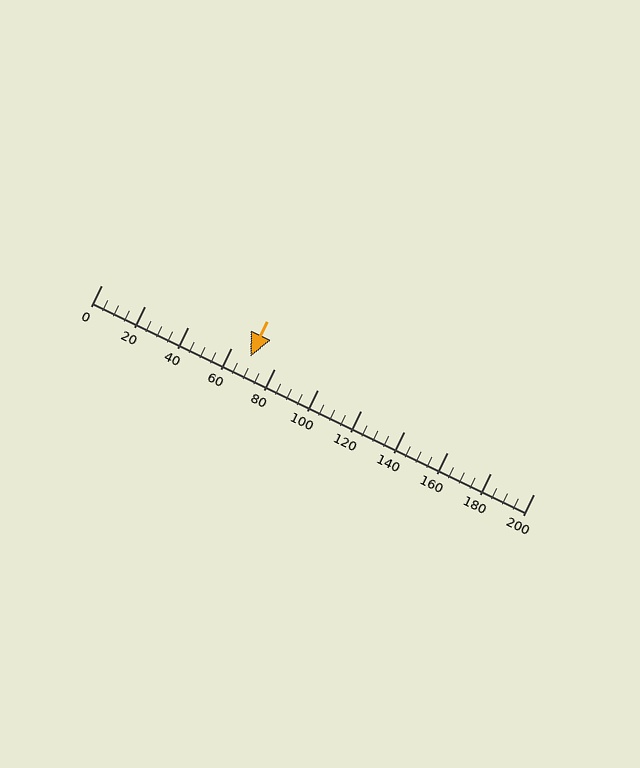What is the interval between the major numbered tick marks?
The major tick marks are spaced 20 units apart.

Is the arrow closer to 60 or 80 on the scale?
The arrow is closer to 60.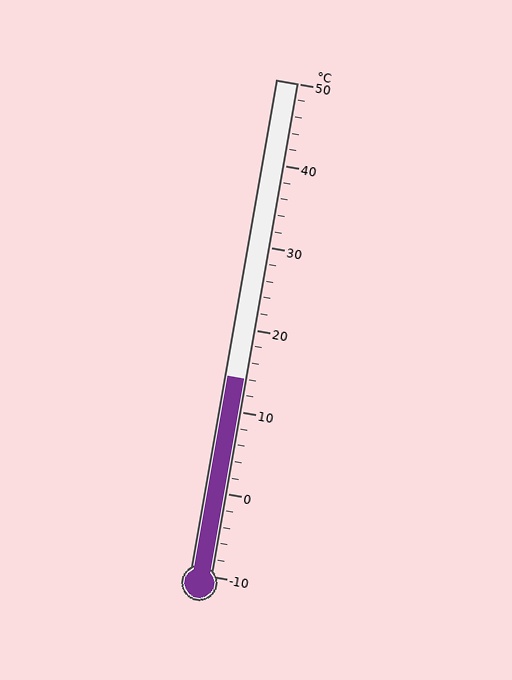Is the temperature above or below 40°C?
The temperature is below 40°C.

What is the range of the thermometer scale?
The thermometer scale ranges from -10°C to 50°C.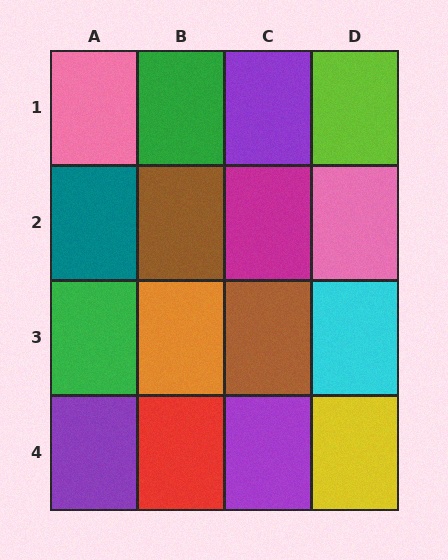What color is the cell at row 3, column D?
Cyan.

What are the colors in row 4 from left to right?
Purple, red, purple, yellow.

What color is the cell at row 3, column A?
Green.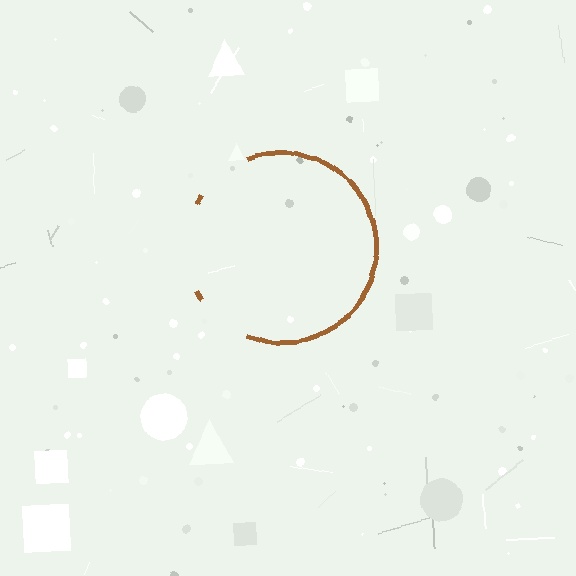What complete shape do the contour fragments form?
The contour fragments form a circle.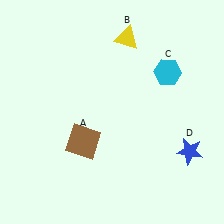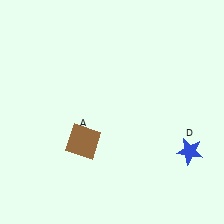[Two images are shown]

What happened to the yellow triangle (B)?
The yellow triangle (B) was removed in Image 2. It was in the top-right area of Image 1.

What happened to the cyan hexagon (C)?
The cyan hexagon (C) was removed in Image 2. It was in the top-right area of Image 1.